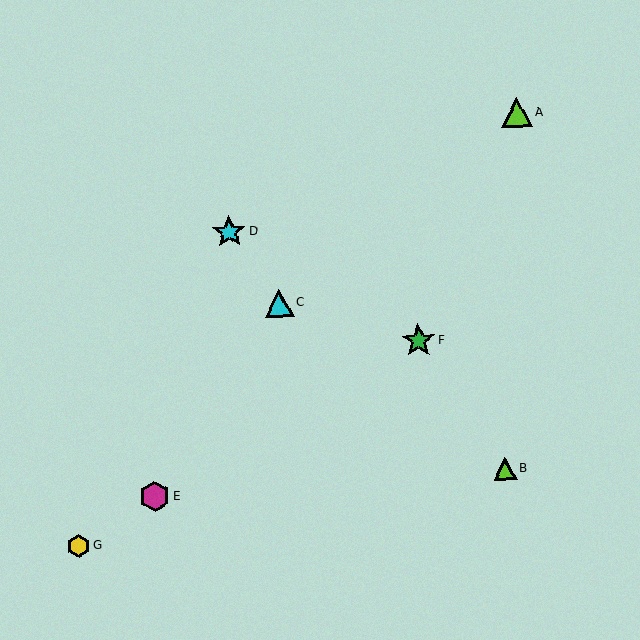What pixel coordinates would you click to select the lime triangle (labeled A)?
Click at (517, 112) to select the lime triangle A.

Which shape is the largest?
The green star (labeled F) is the largest.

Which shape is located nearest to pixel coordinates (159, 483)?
The magenta hexagon (labeled E) at (154, 497) is nearest to that location.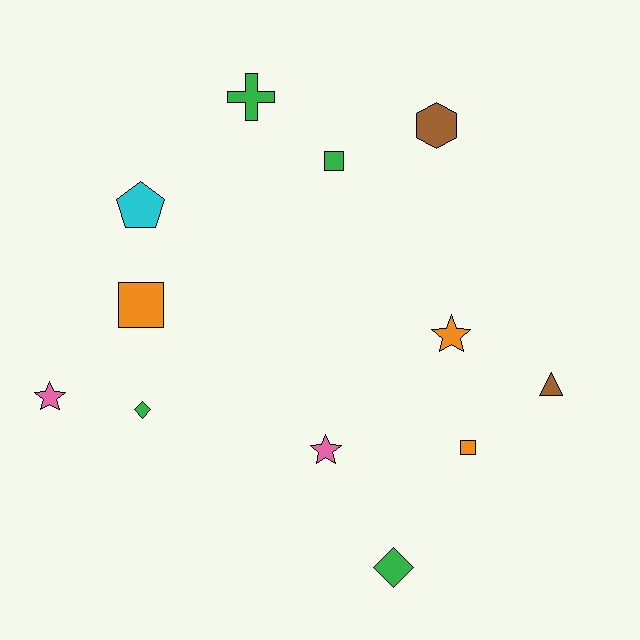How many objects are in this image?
There are 12 objects.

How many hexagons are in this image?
There is 1 hexagon.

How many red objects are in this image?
There are no red objects.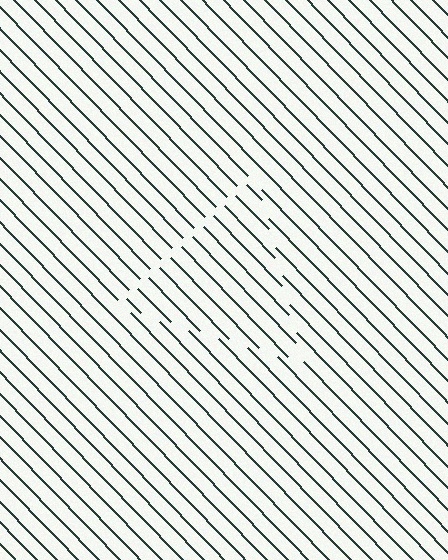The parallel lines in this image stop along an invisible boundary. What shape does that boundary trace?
An illusory triangle. The interior of the shape contains the same grating, shifted by half a period — the contour is defined by the phase discontinuity where line-ends from the inner and outer gratings abut.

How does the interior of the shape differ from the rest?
The interior of the shape contains the same grating, shifted by half a period — the contour is defined by the phase discontinuity where line-ends from the inner and outer gratings abut.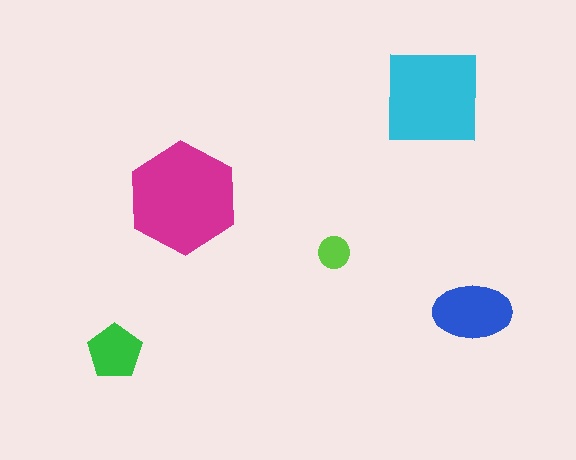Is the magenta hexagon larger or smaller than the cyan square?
Larger.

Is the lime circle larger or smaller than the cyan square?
Smaller.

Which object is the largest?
The magenta hexagon.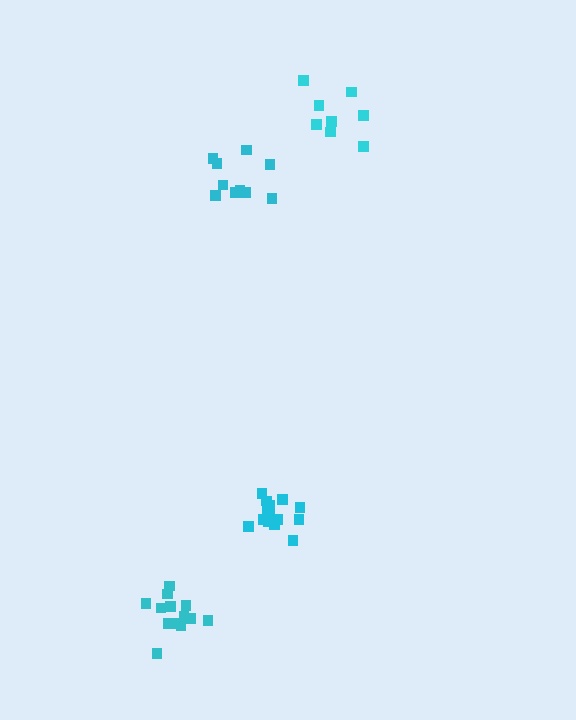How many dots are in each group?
Group 1: 8 dots, Group 2: 10 dots, Group 3: 13 dots, Group 4: 14 dots (45 total).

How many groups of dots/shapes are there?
There are 4 groups.